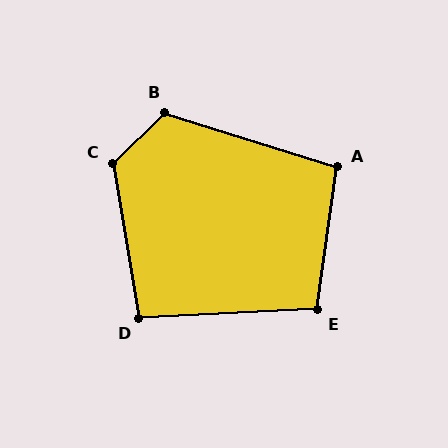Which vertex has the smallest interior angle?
D, at approximately 97 degrees.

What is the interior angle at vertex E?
Approximately 101 degrees (obtuse).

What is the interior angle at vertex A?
Approximately 100 degrees (obtuse).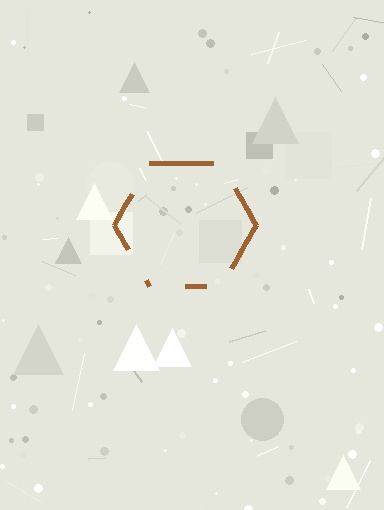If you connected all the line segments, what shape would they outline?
They would outline a hexagon.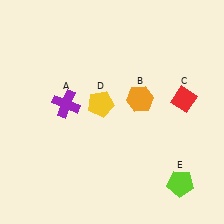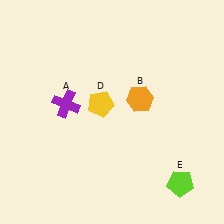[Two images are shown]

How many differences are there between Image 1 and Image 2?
There is 1 difference between the two images.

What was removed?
The red diamond (C) was removed in Image 2.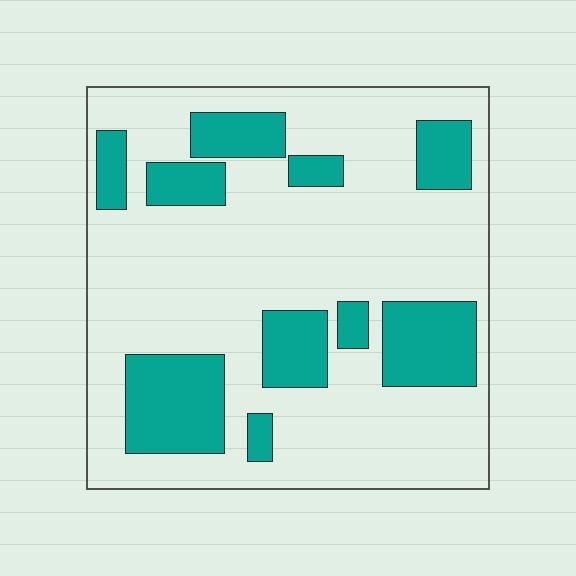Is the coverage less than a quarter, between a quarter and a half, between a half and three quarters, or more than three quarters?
Between a quarter and a half.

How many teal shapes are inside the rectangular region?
10.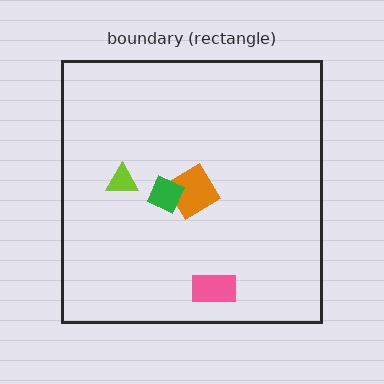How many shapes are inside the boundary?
4 inside, 0 outside.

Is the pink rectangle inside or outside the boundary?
Inside.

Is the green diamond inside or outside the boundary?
Inside.